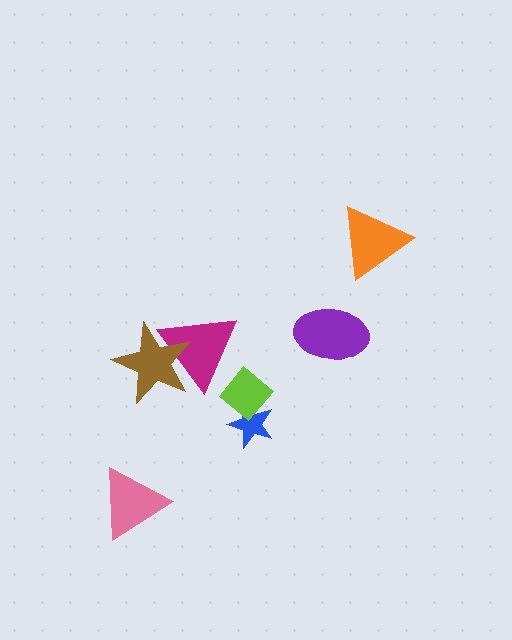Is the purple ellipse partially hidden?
No, no other shape covers it.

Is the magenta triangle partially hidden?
Yes, it is partially covered by another shape.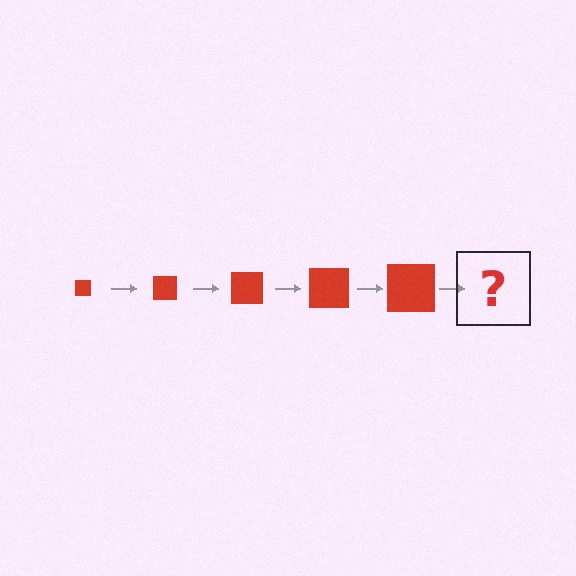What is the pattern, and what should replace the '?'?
The pattern is that the square gets progressively larger each step. The '?' should be a red square, larger than the previous one.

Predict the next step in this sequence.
The next step is a red square, larger than the previous one.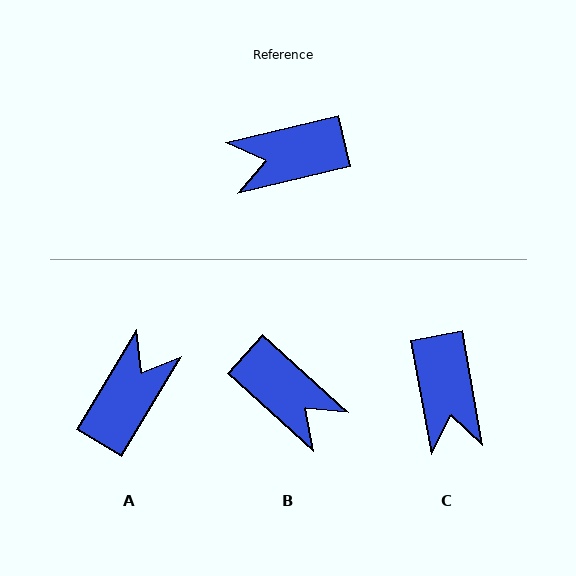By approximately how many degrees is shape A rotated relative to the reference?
Approximately 134 degrees clockwise.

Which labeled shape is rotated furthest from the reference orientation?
A, about 134 degrees away.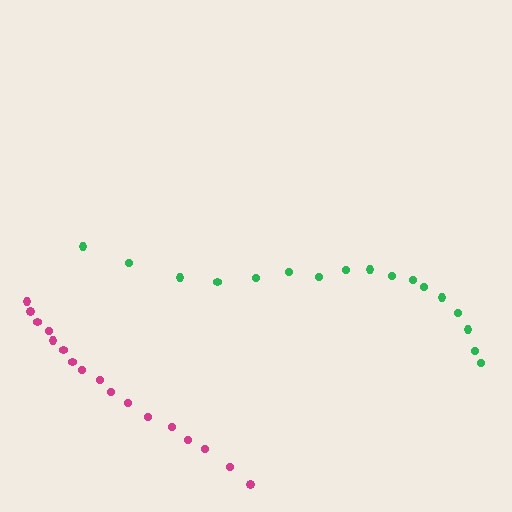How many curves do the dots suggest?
There are 2 distinct paths.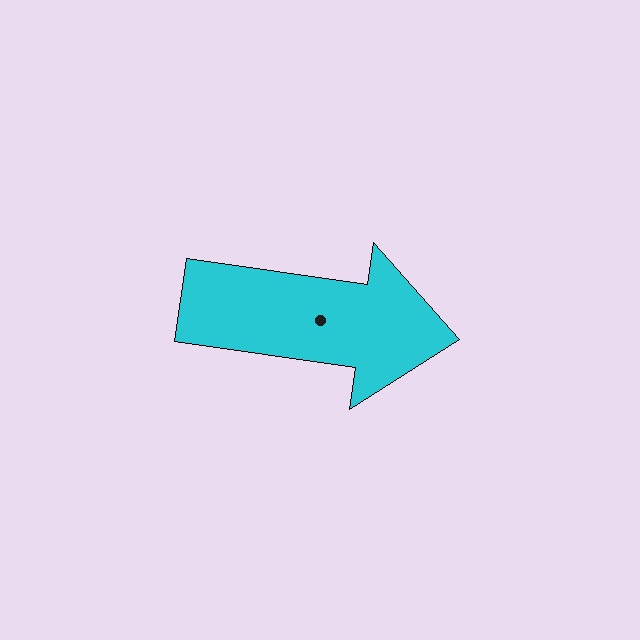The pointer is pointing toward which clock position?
Roughly 3 o'clock.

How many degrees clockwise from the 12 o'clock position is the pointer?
Approximately 98 degrees.